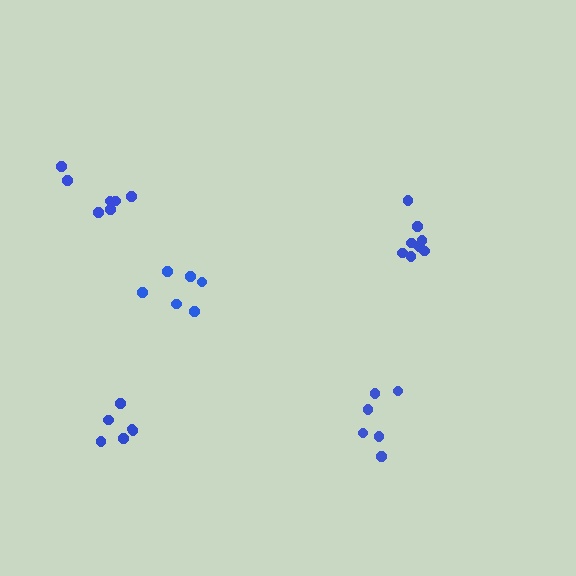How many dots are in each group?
Group 1: 6 dots, Group 2: 6 dots, Group 3: 7 dots, Group 4: 6 dots, Group 5: 8 dots (33 total).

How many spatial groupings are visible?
There are 5 spatial groupings.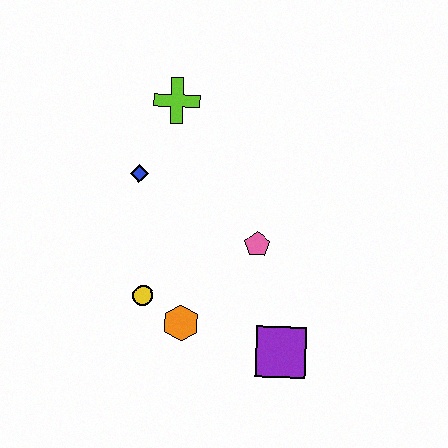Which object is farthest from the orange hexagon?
The lime cross is farthest from the orange hexagon.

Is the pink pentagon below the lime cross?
Yes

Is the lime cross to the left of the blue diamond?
No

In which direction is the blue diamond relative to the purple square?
The blue diamond is above the purple square.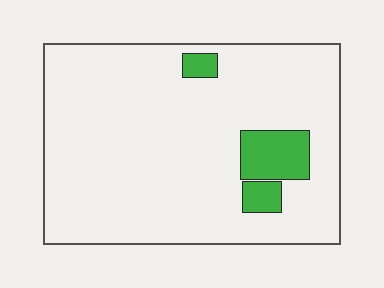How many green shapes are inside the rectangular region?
3.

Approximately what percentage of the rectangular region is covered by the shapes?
Approximately 10%.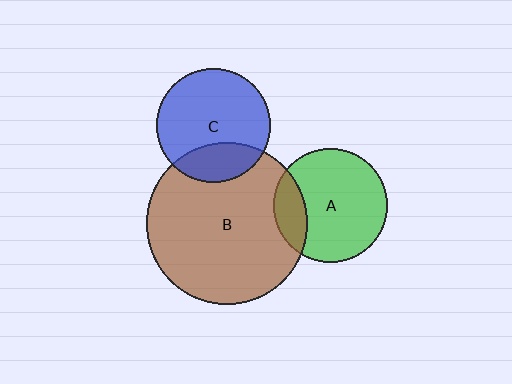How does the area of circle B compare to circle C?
Approximately 2.0 times.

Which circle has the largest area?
Circle B (brown).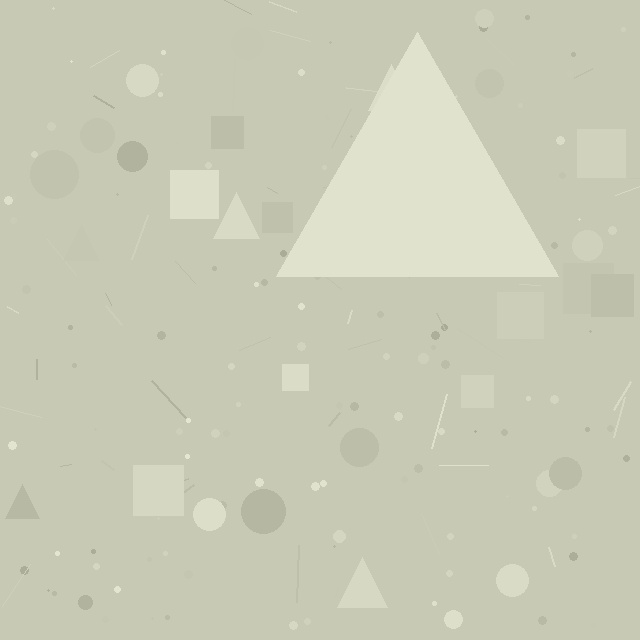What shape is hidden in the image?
A triangle is hidden in the image.